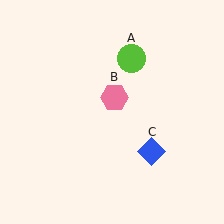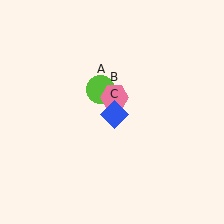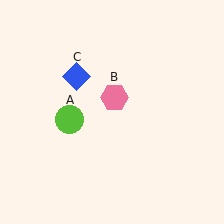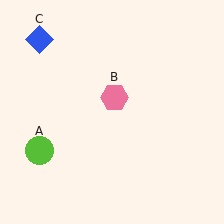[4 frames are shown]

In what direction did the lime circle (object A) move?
The lime circle (object A) moved down and to the left.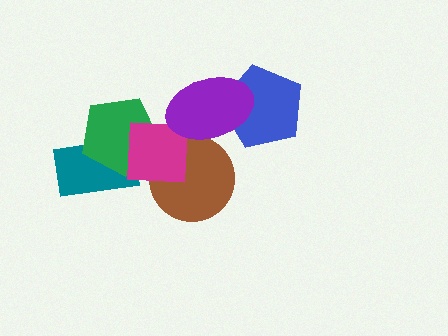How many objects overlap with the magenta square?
4 objects overlap with the magenta square.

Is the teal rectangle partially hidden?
Yes, it is partially covered by another shape.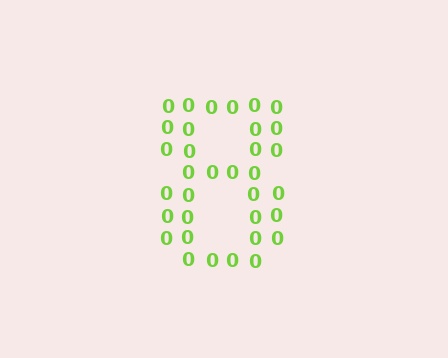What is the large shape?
The large shape is the digit 8.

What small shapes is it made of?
It is made of small digit 0's.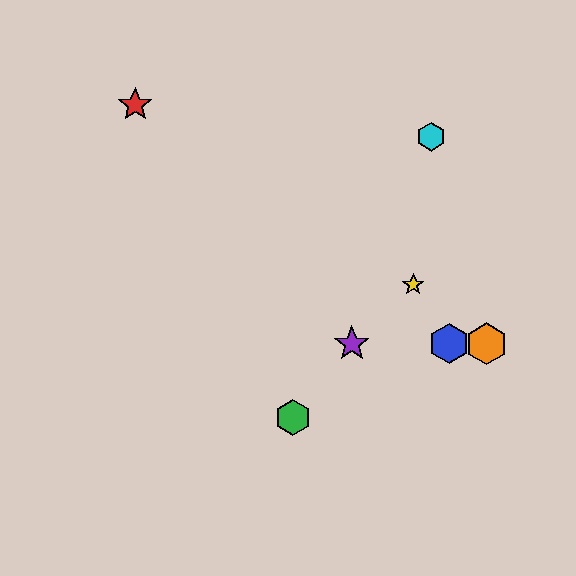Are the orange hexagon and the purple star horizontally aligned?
Yes, both are at y≈344.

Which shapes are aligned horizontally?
The blue hexagon, the purple star, the orange hexagon are aligned horizontally.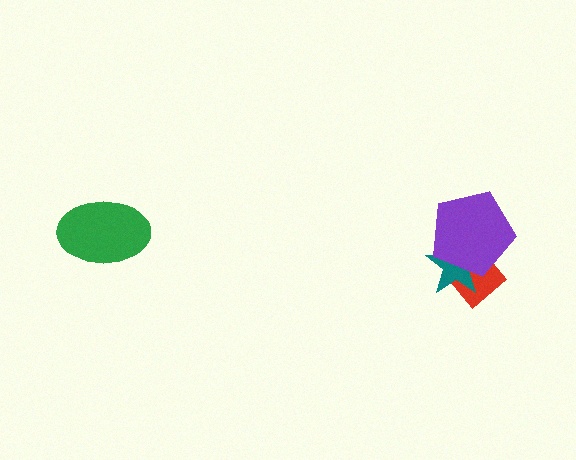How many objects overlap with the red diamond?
2 objects overlap with the red diamond.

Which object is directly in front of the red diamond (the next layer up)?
The teal star is directly in front of the red diamond.